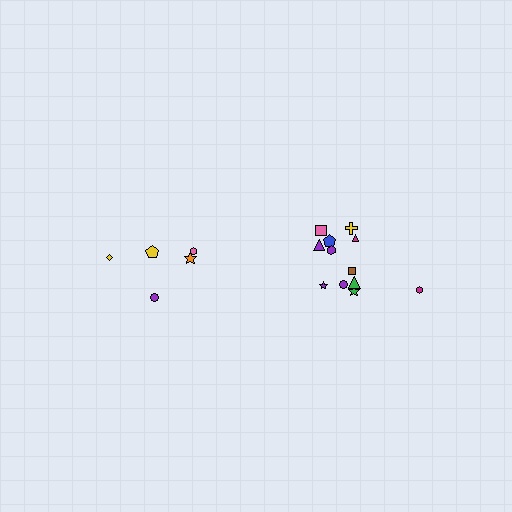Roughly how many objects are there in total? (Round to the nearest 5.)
Roughly 15 objects in total.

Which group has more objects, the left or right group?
The right group.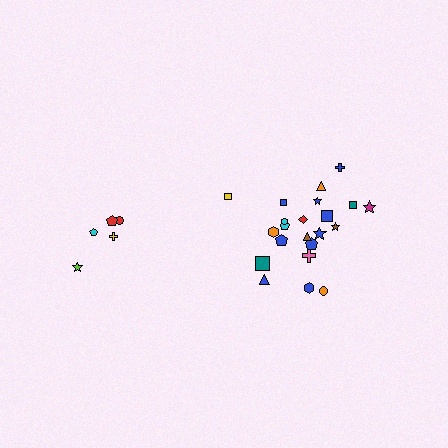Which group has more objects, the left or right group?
The right group.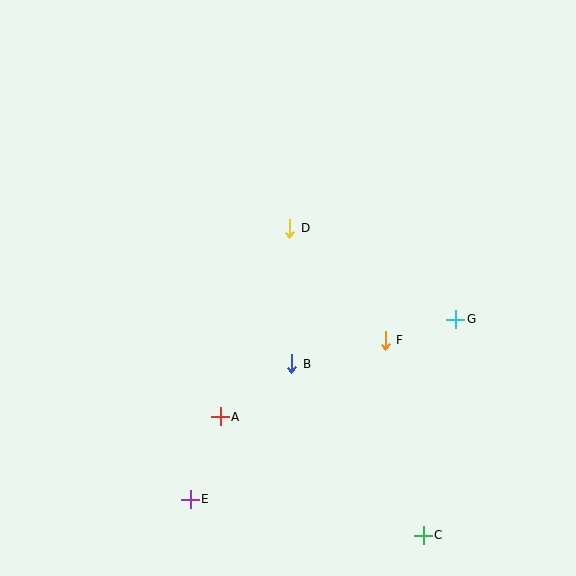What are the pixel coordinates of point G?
Point G is at (456, 319).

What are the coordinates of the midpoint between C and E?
The midpoint between C and E is at (307, 517).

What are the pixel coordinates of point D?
Point D is at (290, 228).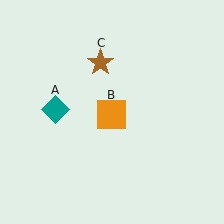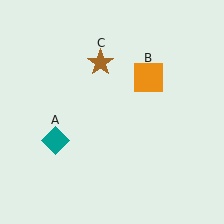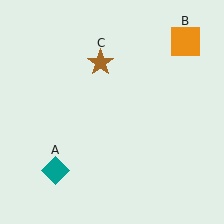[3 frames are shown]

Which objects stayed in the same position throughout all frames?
Brown star (object C) remained stationary.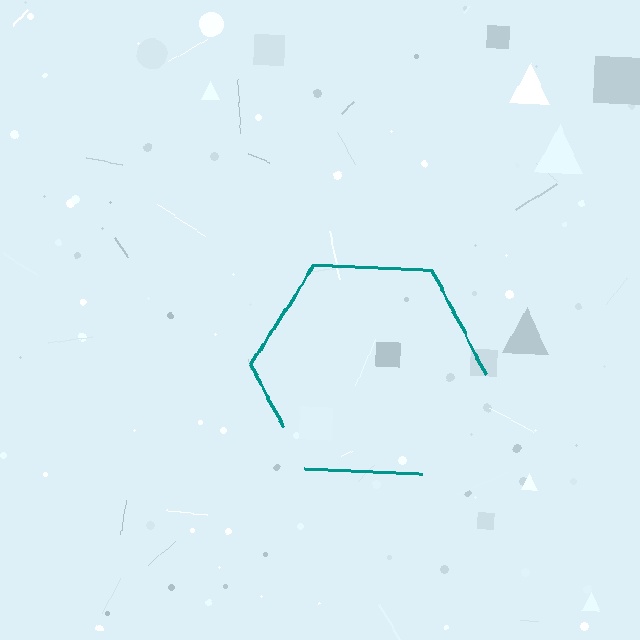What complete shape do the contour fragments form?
The contour fragments form a hexagon.